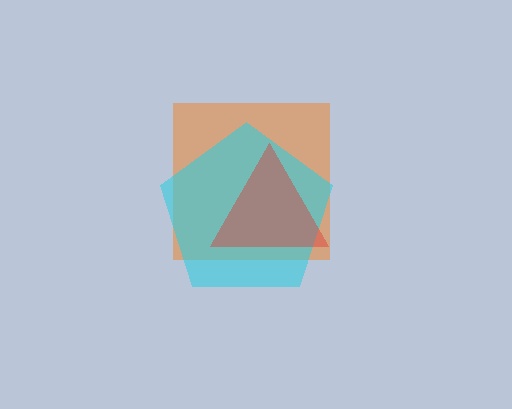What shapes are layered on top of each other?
The layered shapes are: an orange square, a cyan pentagon, a red triangle.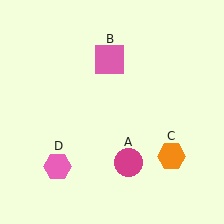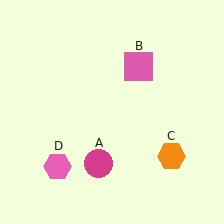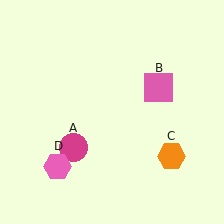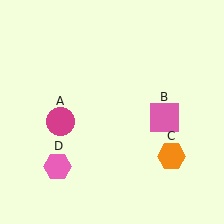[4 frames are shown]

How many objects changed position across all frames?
2 objects changed position: magenta circle (object A), pink square (object B).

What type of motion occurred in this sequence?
The magenta circle (object A), pink square (object B) rotated clockwise around the center of the scene.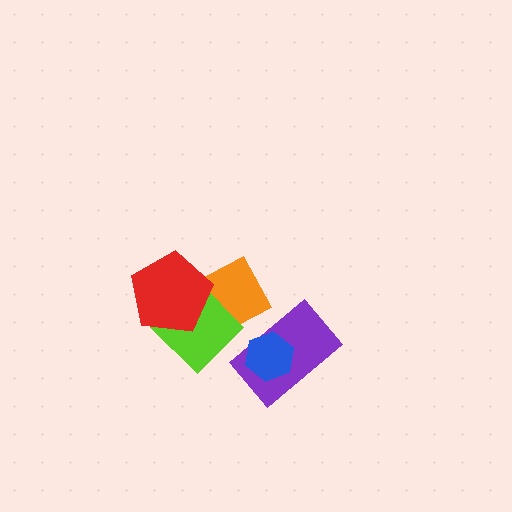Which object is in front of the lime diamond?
The red pentagon is in front of the lime diamond.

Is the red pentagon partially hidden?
No, no other shape covers it.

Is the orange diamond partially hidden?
Yes, it is partially covered by another shape.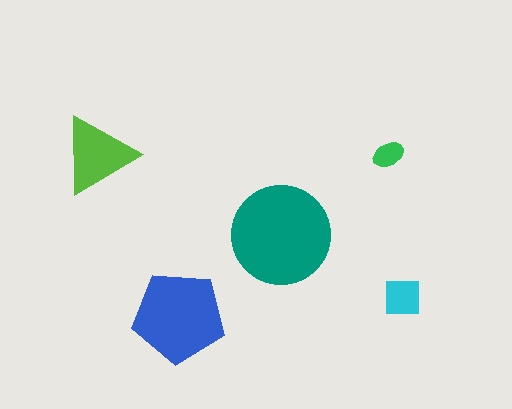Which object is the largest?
The teal circle.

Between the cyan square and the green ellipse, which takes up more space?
The cyan square.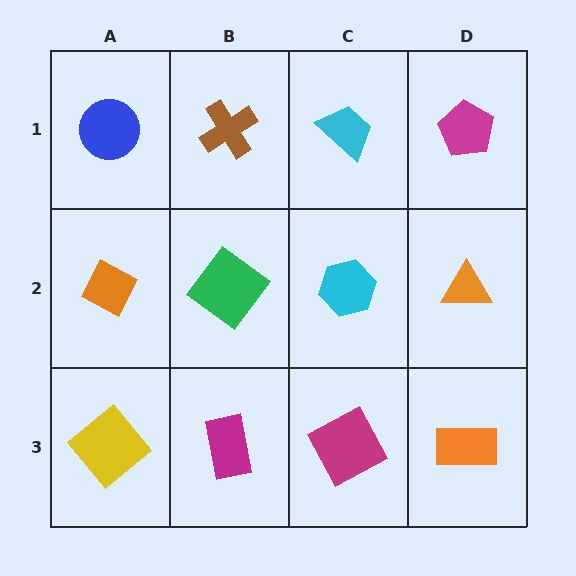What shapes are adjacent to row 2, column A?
A blue circle (row 1, column A), a yellow diamond (row 3, column A), a green diamond (row 2, column B).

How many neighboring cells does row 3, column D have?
2.